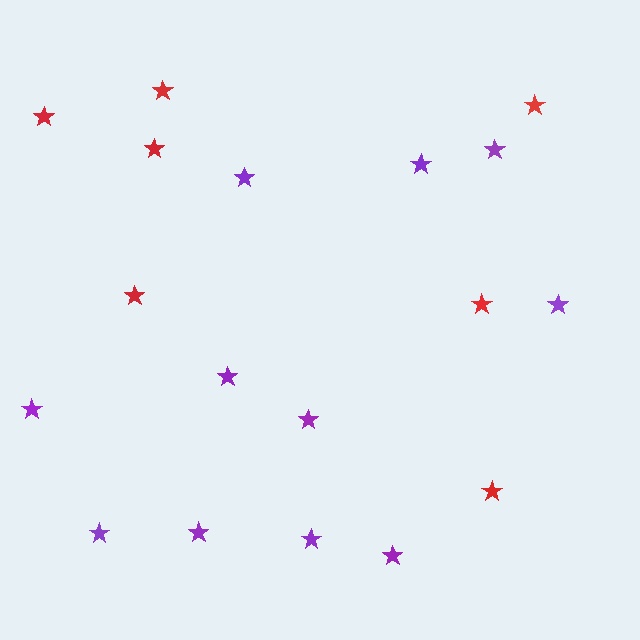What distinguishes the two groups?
There are 2 groups: one group of purple stars (11) and one group of red stars (7).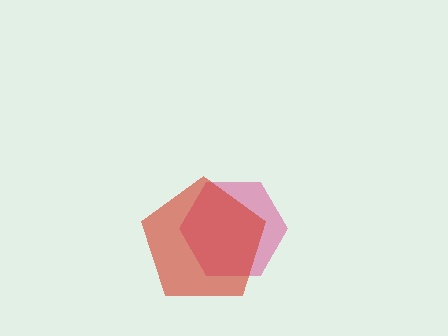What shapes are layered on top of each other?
The layered shapes are: a magenta hexagon, a red pentagon.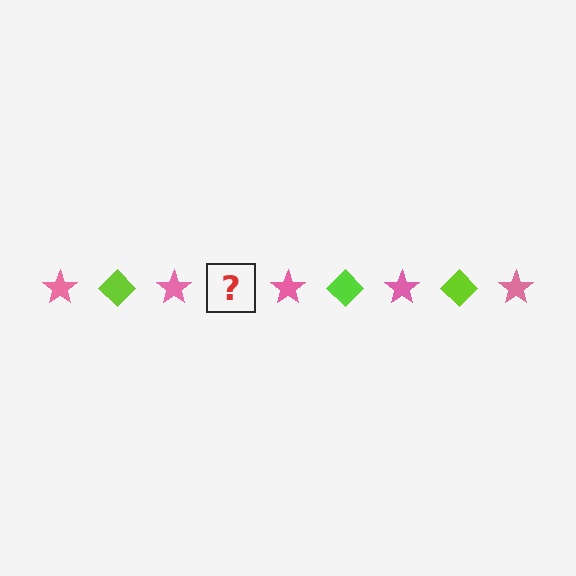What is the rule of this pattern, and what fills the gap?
The rule is that the pattern alternates between pink star and lime diamond. The gap should be filled with a lime diamond.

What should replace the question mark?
The question mark should be replaced with a lime diamond.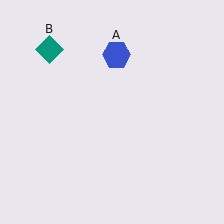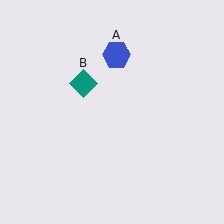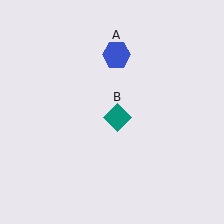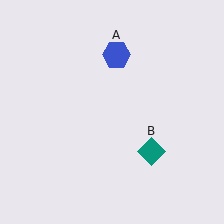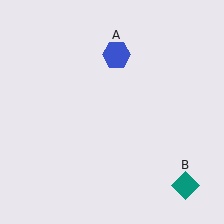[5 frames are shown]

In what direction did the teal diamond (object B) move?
The teal diamond (object B) moved down and to the right.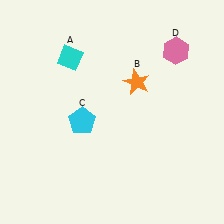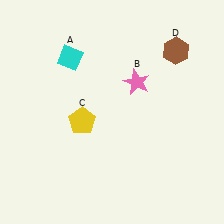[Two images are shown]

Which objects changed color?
B changed from orange to pink. C changed from cyan to yellow. D changed from pink to brown.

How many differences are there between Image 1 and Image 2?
There are 3 differences between the two images.